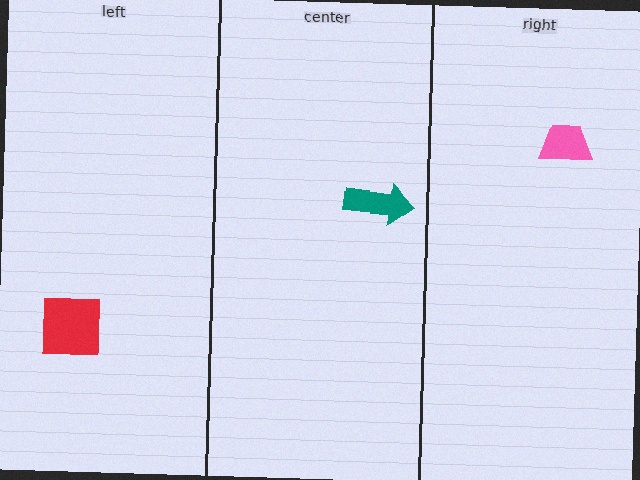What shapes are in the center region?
The teal arrow.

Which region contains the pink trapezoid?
The right region.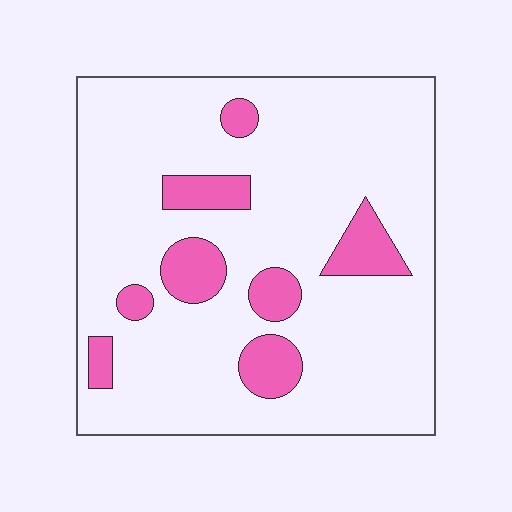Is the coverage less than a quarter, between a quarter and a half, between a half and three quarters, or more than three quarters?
Less than a quarter.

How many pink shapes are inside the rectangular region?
8.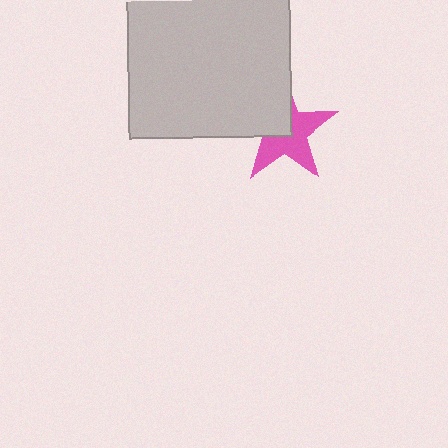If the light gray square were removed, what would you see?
You would see the complete pink star.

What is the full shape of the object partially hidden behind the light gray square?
The partially hidden object is a pink star.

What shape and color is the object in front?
The object in front is a light gray square.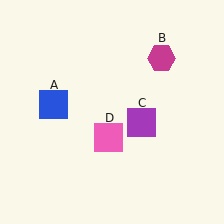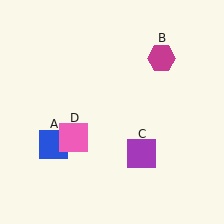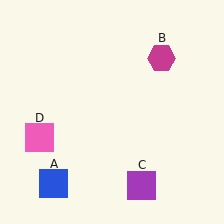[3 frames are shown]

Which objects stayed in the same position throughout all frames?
Magenta hexagon (object B) remained stationary.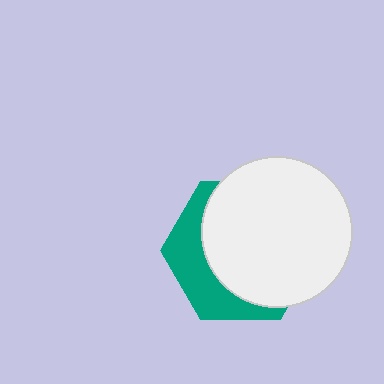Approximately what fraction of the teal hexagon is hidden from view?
Roughly 67% of the teal hexagon is hidden behind the white circle.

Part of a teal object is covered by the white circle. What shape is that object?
It is a hexagon.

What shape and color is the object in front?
The object in front is a white circle.